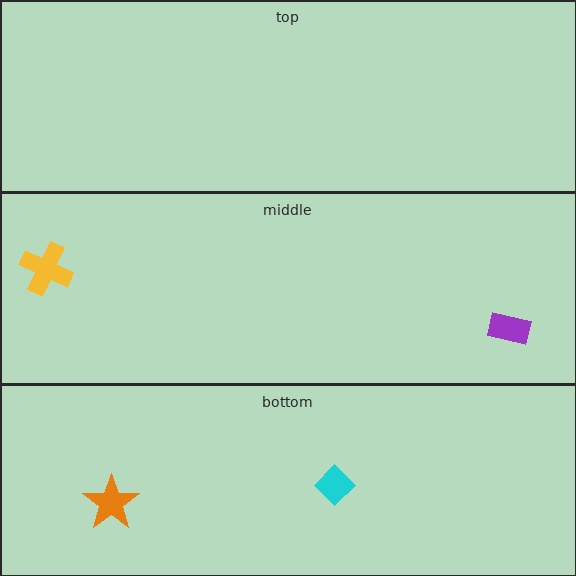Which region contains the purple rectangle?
The middle region.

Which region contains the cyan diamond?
The bottom region.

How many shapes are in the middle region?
2.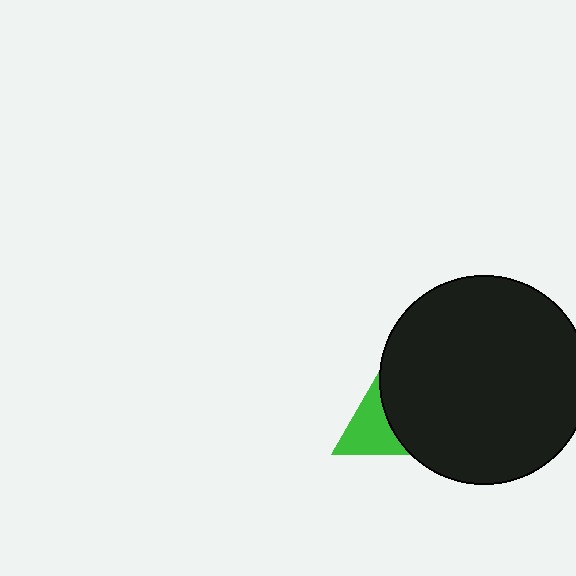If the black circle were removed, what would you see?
You would see the complete green triangle.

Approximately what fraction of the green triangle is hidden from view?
Roughly 50% of the green triangle is hidden behind the black circle.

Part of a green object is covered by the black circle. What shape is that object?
It is a triangle.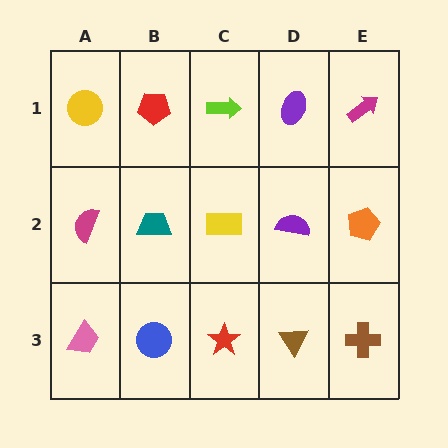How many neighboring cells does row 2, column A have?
3.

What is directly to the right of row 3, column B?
A red star.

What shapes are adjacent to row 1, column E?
An orange pentagon (row 2, column E), a purple ellipse (row 1, column D).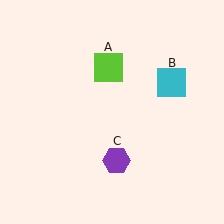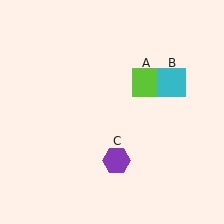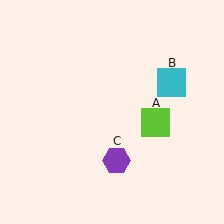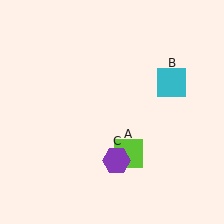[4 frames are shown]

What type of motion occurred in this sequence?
The lime square (object A) rotated clockwise around the center of the scene.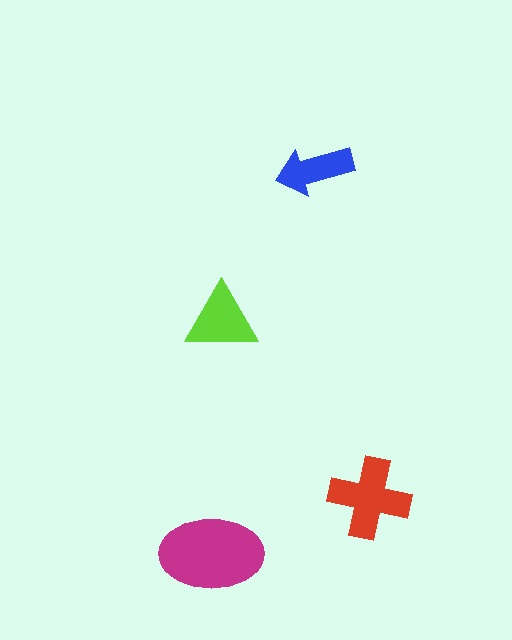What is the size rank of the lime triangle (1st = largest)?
3rd.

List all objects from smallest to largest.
The blue arrow, the lime triangle, the red cross, the magenta ellipse.